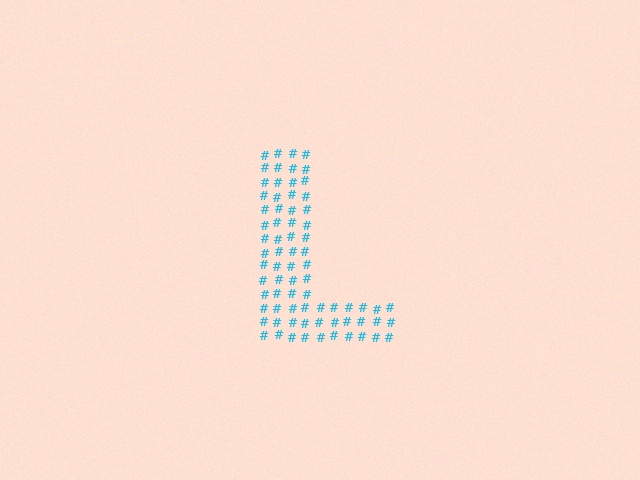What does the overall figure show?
The overall figure shows the letter L.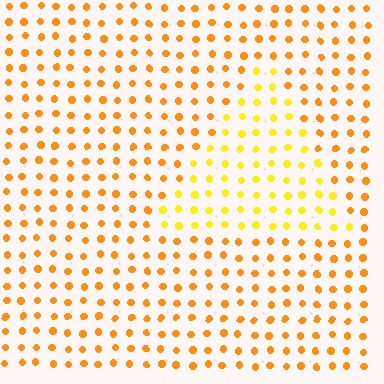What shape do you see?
I see a triangle.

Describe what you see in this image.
The image is filled with small orange elements in a uniform arrangement. A triangle-shaped region is visible where the elements are tinted to a slightly different hue, forming a subtle color boundary.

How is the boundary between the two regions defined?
The boundary is defined purely by a slight shift in hue (about 25 degrees). Spacing, size, and orientation are identical on both sides.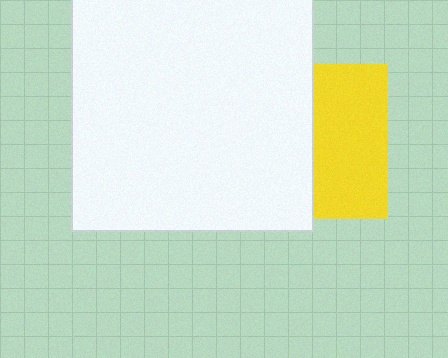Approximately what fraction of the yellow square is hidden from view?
Roughly 52% of the yellow square is hidden behind the white square.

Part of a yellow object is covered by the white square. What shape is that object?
It is a square.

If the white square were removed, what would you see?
You would see the complete yellow square.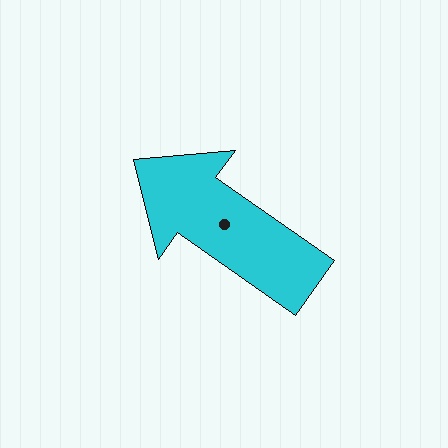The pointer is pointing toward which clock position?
Roughly 10 o'clock.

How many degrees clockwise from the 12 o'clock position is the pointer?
Approximately 305 degrees.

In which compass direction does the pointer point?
Northwest.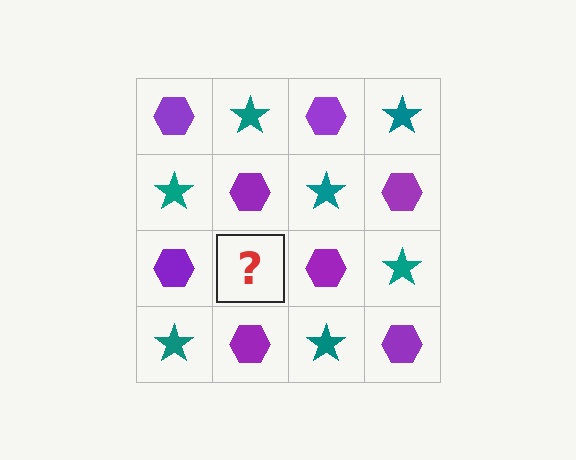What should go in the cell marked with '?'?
The missing cell should contain a teal star.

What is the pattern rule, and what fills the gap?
The rule is that it alternates purple hexagon and teal star in a checkerboard pattern. The gap should be filled with a teal star.